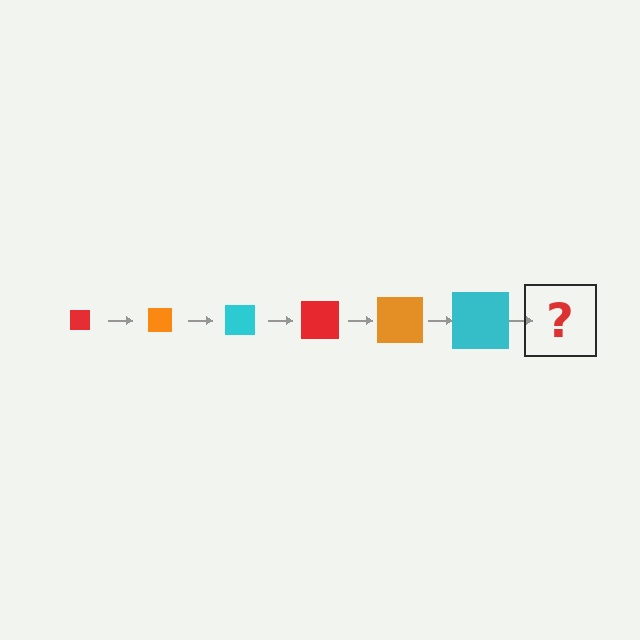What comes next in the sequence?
The next element should be a red square, larger than the previous one.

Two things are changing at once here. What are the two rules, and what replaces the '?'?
The two rules are that the square grows larger each step and the color cycles through red, orange, and cyan. The '?' should be a red square, larger than the previous one.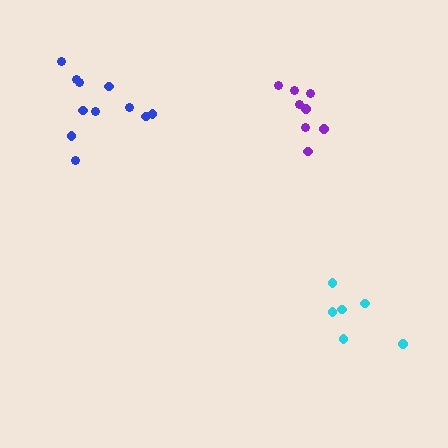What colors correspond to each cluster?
The clusters are colored: cyan, purple, blue.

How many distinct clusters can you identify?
There are 3 distinct clusters.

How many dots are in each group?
Group 1: 6 dots, Group 2: 8 dots, Group 3: 11 dots (25 total).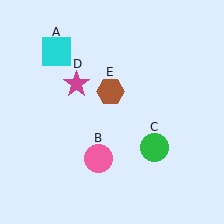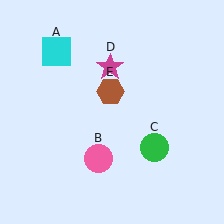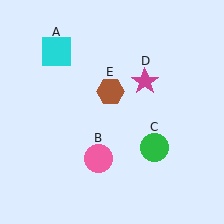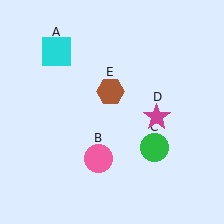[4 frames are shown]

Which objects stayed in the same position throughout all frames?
Cyan square (object A) and pink circle (object B) and green circle (object C) and brown hexagon (object E) remained stationary.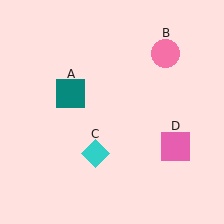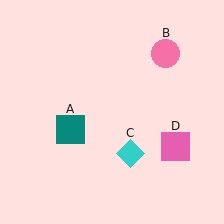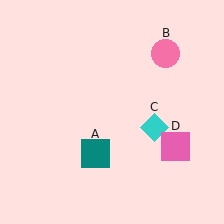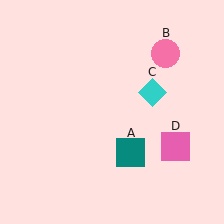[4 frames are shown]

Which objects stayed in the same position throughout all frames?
Pink circle (object B) and pink square (object D) remained stationary.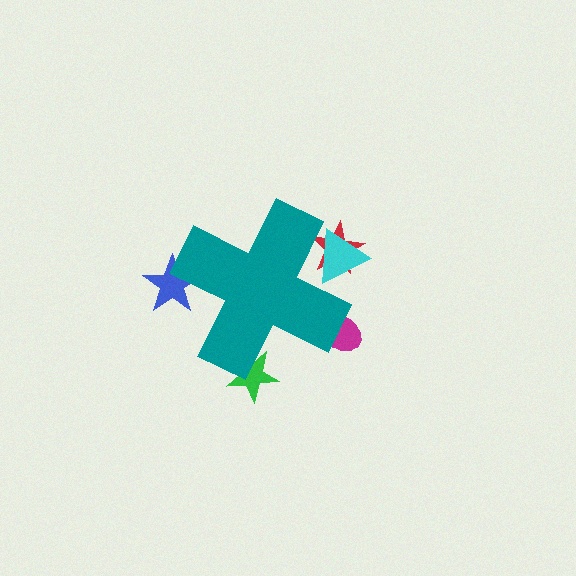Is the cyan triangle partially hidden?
Yes, the cyan triangle is partially hidden behind the teal cross.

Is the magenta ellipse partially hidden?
Yes, the magenta ellipse is partially hidden behind the teal cross.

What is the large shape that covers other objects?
A teal cross.